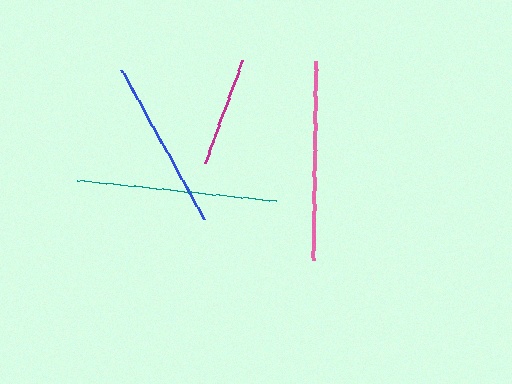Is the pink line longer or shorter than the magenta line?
The pink line is longer than the magenta line.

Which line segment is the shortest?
The magenta line is the shortest at approximately 109 pixels.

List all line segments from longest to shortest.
From longest to shortest: teal, pink, blue, magenta.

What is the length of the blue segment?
The blue segment is approximately 171 pixels long.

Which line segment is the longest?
The teal line is the longest at approximately 201 pixels.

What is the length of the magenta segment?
The magenta segment is approximately 109 pixels long.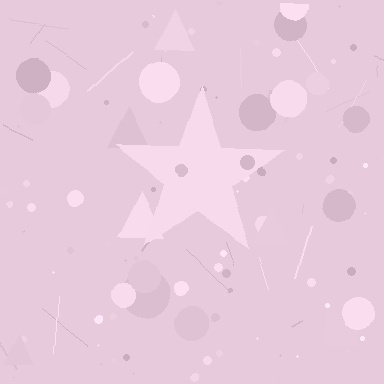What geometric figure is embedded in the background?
A star is embedded in the background.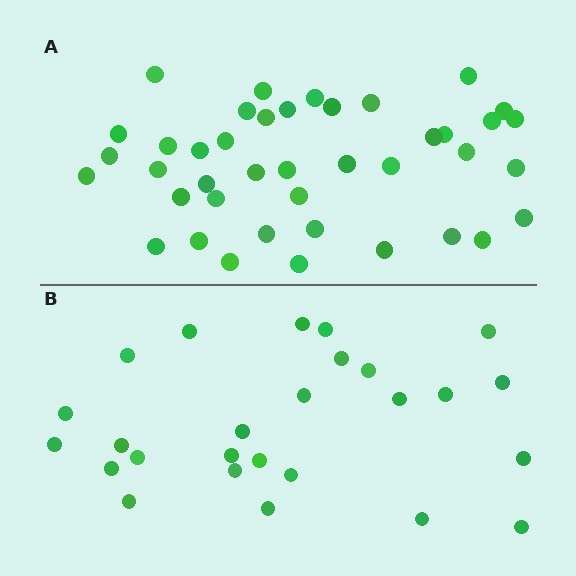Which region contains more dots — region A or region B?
Region A (the top region) has more dots.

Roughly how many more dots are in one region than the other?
Region A has approximately 15 more dots than region B.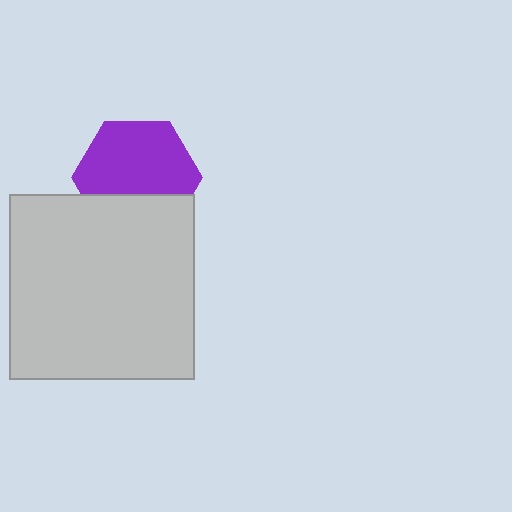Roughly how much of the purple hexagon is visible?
Most of it is visible (roughly 68%).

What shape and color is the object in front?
The object in front is a light gray square.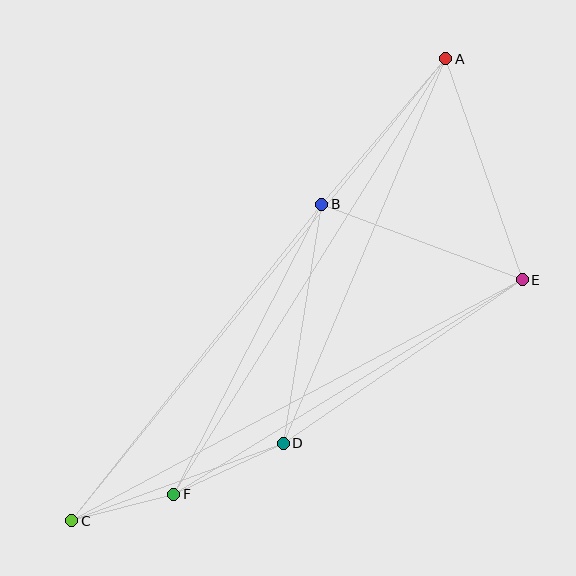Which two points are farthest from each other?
Points A and C are farthest from each other.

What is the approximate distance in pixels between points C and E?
The distance between C and E is approximately 511 pixels.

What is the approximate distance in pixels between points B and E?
The distance between B and E is approximately 214 pixels.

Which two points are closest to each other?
Points C and F are closest to each other.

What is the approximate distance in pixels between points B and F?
The distance between B and F is approximately 325 pixels.